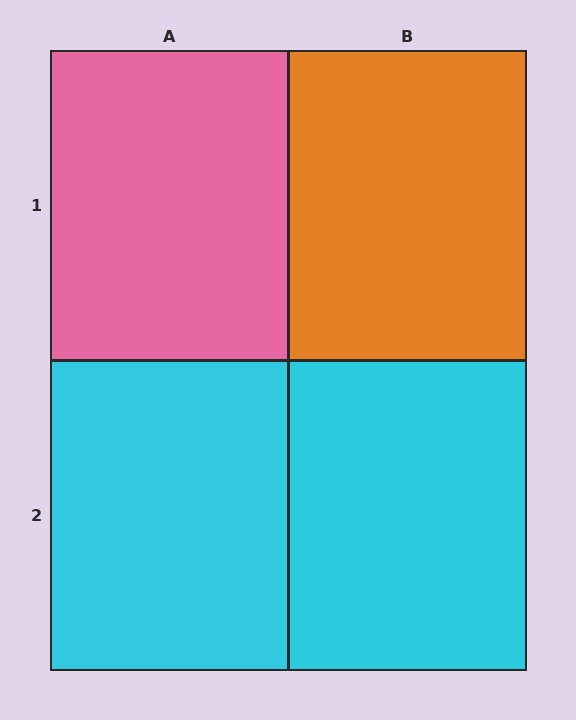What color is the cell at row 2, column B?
Cyan.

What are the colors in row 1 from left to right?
Pink, orange.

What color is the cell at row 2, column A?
Cyan.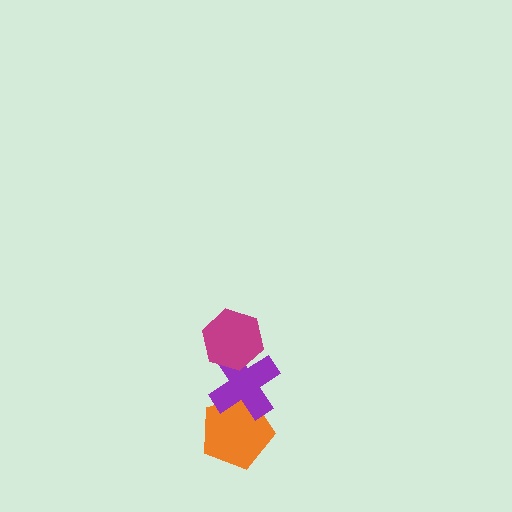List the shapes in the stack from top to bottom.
From top to bottom: the magenta hexagon, the purple cross, the orange pentagon.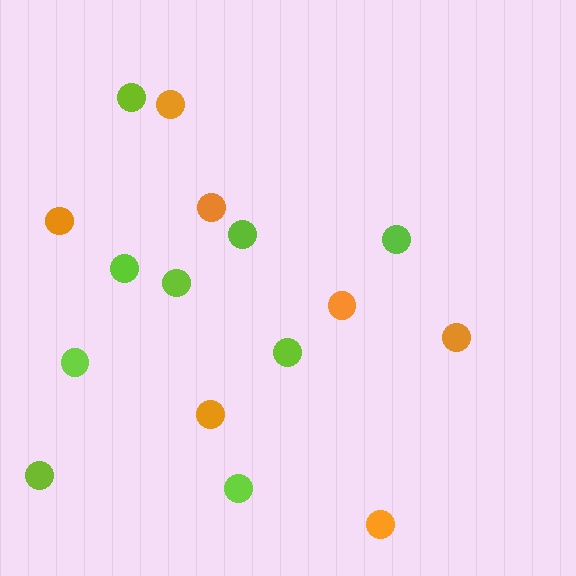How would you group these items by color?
There are 2 groups: one group of orange circles (7) and one group of lime circles (9).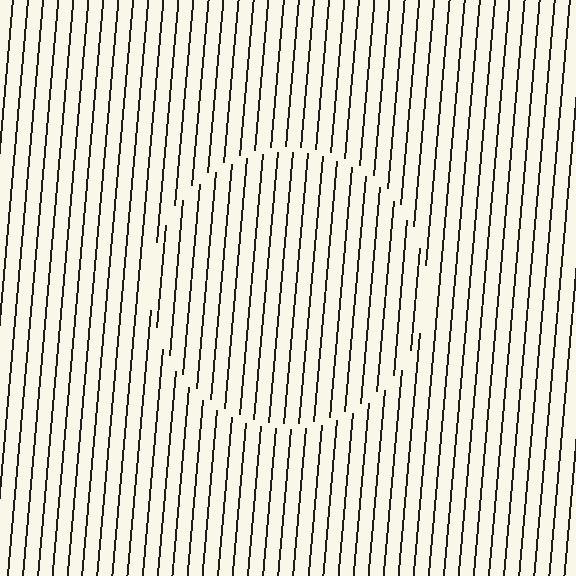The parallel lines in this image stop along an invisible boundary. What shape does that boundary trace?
An illusory circle. The interior of the shape contains the same grating, shifted by half a period — the contour is defined by the phase discontinuity where line-ends from the inner and outer gratings abut.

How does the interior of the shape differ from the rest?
The interior of the shape contains the same grating, shifted by half a period — the contour is defined by the phase discontinuity where line-ends from the inner and outer gratings abut.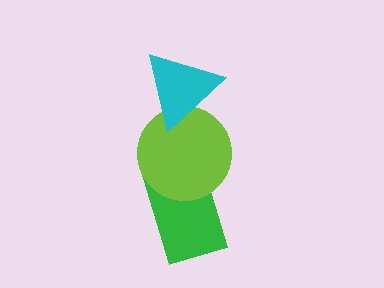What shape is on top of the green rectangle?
The lime circle is on top of the green rectangle.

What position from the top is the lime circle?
The lime circle is 2nd from the top.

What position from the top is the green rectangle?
The green rectangle is 3rd from the top.